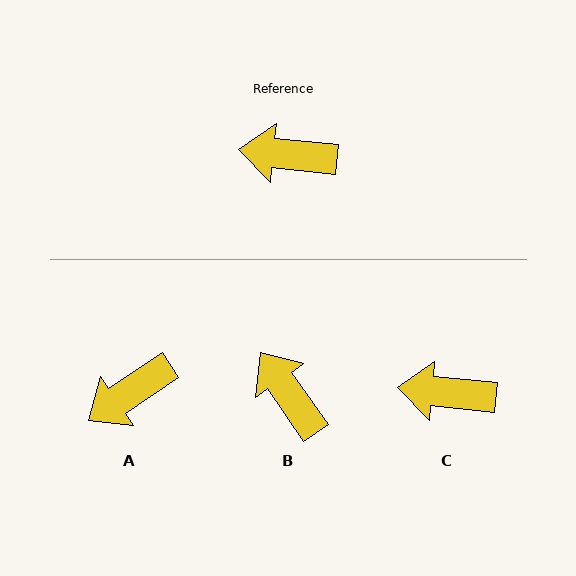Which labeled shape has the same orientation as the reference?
C.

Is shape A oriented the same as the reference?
No, it is off by about 40 degrees.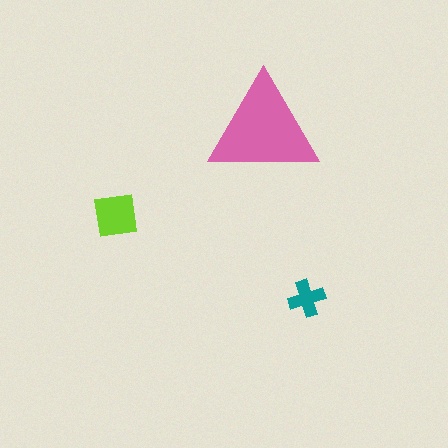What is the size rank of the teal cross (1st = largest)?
3rd.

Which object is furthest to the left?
The lime square is leftmost.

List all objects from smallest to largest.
The teal cross, the lime square, the pink triangle.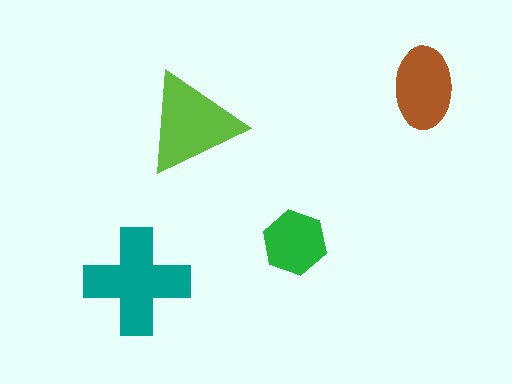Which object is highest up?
The brown ellipse is topmost.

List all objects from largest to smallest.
The teal cross, the lime triangle, the brown ellipse, the green hexagon.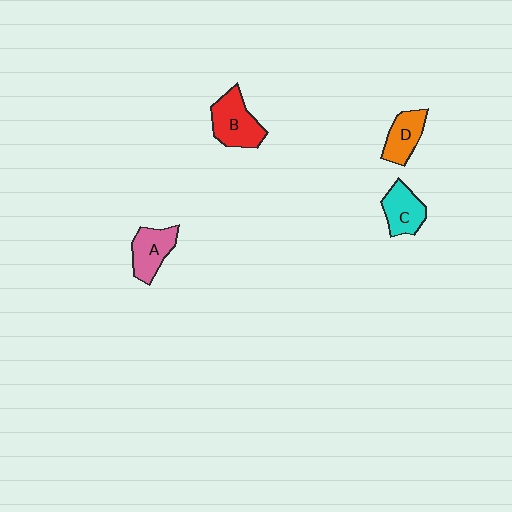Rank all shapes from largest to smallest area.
From largest to smallest: B (red), A (pink), C (cyan), D (orange).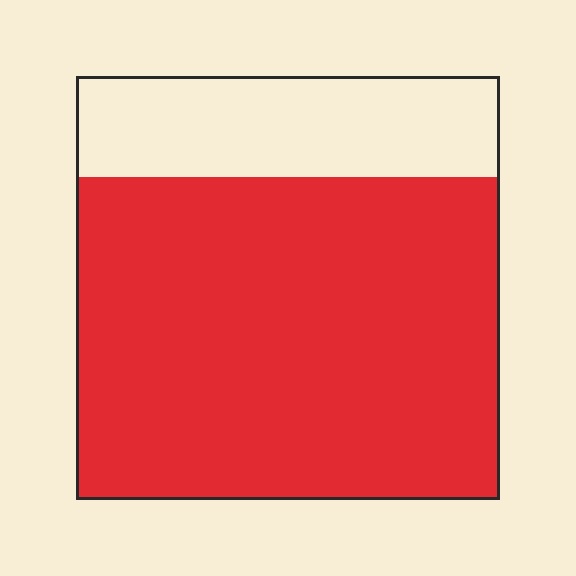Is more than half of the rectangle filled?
Yes.